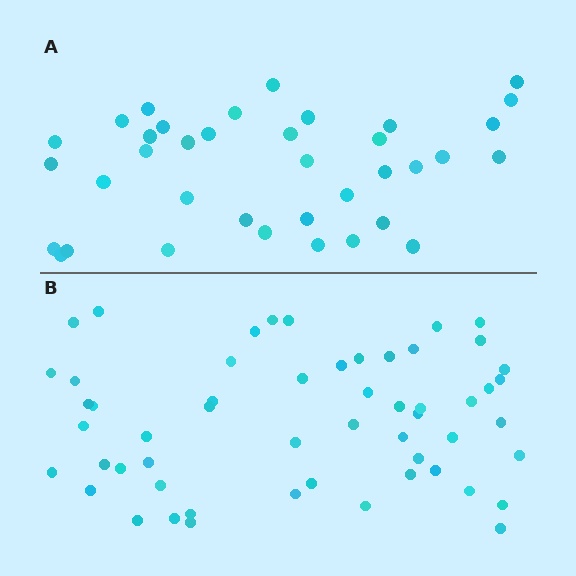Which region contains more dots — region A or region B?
Region B (the bottom region) has more dots.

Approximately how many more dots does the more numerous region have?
Region B has approximately 20 more dots than region A.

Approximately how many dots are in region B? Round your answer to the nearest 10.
About 60 dots. (The exact count is 55, which rounds to 60.)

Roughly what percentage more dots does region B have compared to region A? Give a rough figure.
About 50% more.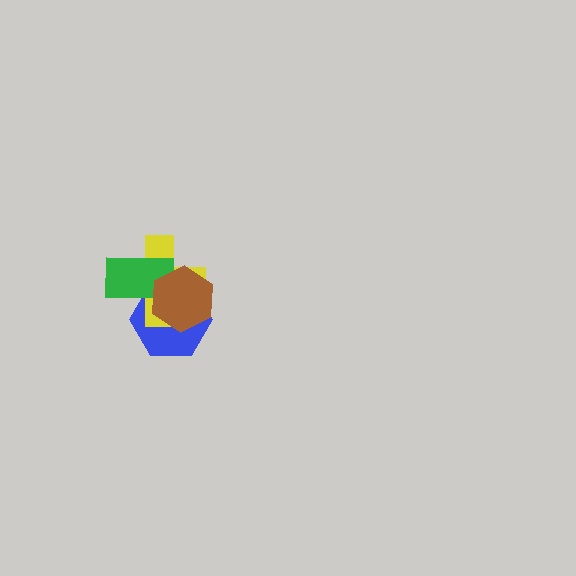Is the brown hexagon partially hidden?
No, no other shape covers it.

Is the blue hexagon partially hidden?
Yes, it is partially covered by another shape.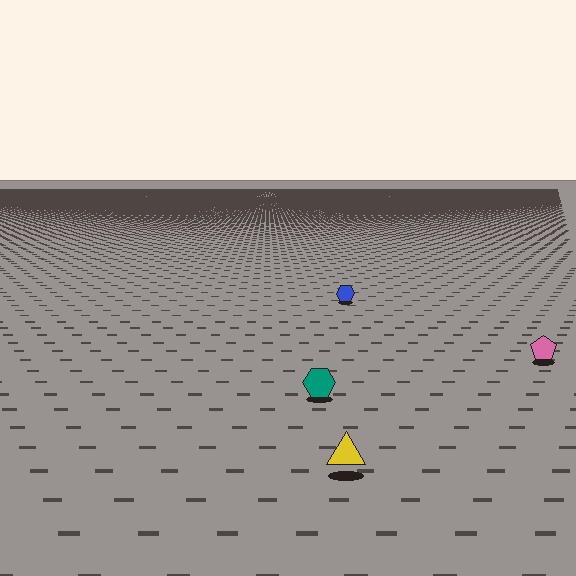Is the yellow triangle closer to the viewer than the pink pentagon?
Yes. The yellow triangle is closer — you can tell from the texture gradient: the ground texture is coarser near it.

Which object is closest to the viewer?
The yellow triangle is closest. The texture marks near it are larger and more spread out.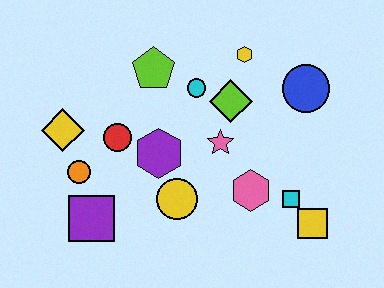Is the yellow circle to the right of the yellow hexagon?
No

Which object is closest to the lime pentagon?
The cyan circle is closest to the lime pentagon.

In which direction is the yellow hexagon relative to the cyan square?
The yellow hexagon is above the cyan square.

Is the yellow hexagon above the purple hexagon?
Yes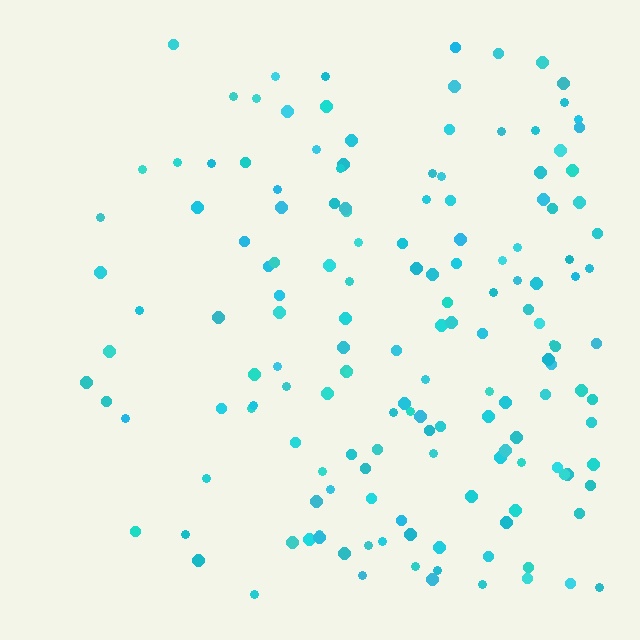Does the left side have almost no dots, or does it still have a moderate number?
Still a moderate number, just noticeably fewer than the right.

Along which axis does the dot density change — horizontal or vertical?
Horizontal.